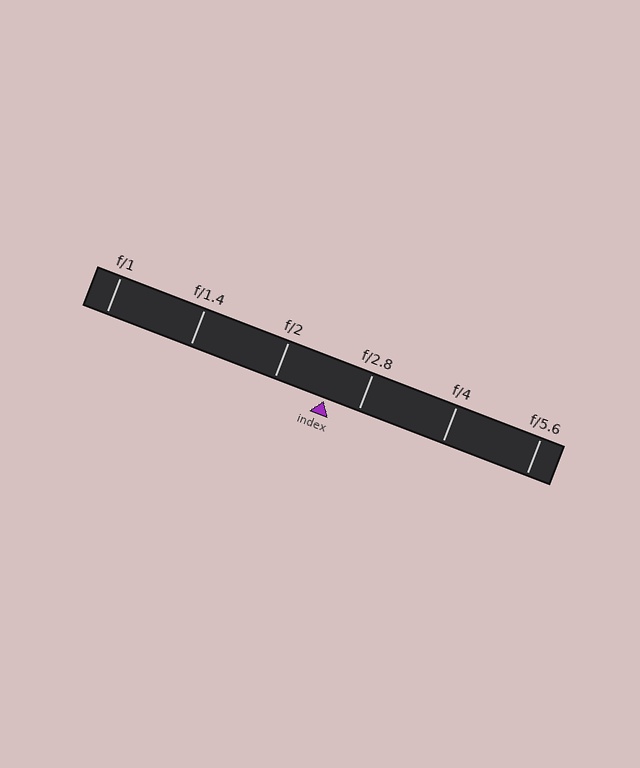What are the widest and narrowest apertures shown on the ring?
The widest aperture shown is f/1 and the narrowest is f/5.6.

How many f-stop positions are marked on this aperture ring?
There are 6 f-stop positions marked.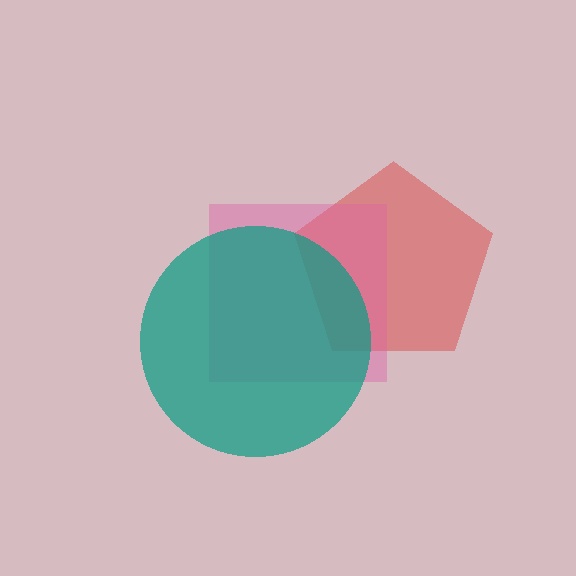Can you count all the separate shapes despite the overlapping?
Yes, there are 3 separate shapes.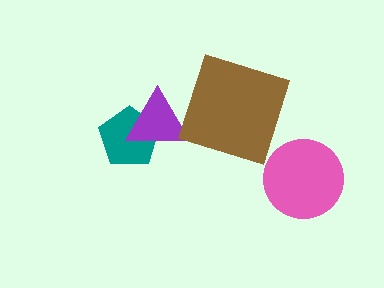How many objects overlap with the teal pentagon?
1 object overlaps with the teal pentagon.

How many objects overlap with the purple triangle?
1 object overlaps with the purple triangle.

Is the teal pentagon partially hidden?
Yes, it is partially covered by another shape.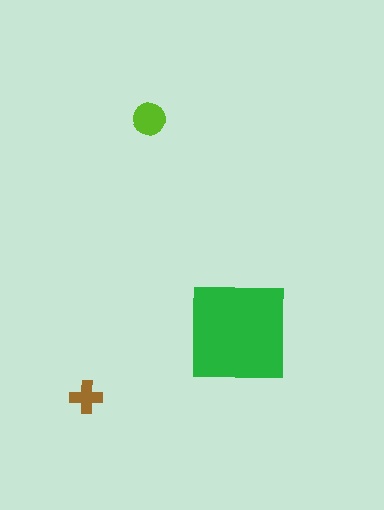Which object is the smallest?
The brown cross.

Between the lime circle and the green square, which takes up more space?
The green square.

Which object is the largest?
The green square.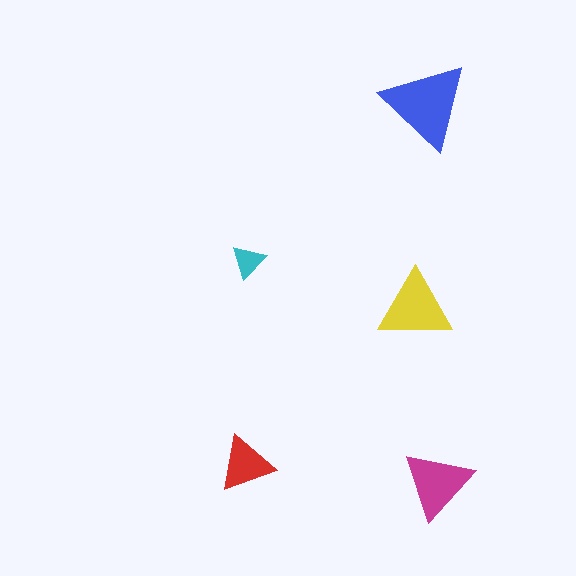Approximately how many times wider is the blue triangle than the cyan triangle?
About 2.5 times wider.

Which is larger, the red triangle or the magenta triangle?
The magenta one.